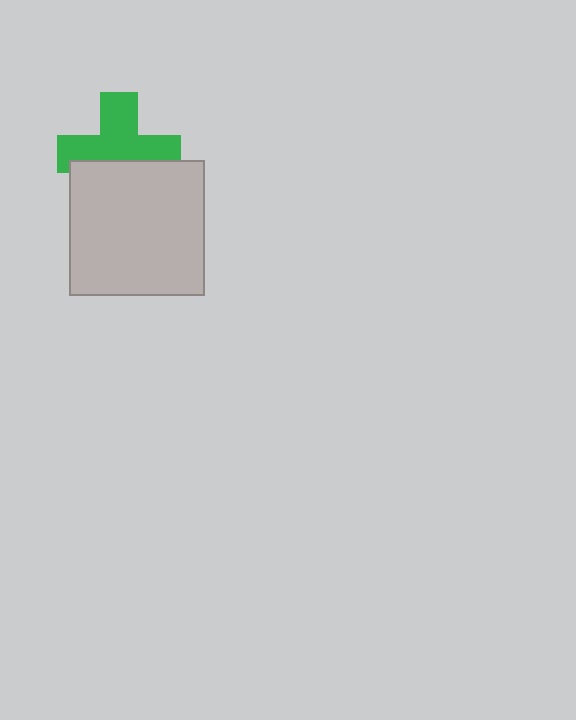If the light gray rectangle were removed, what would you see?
You would see the complete green cross.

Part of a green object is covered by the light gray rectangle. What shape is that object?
It is a cross.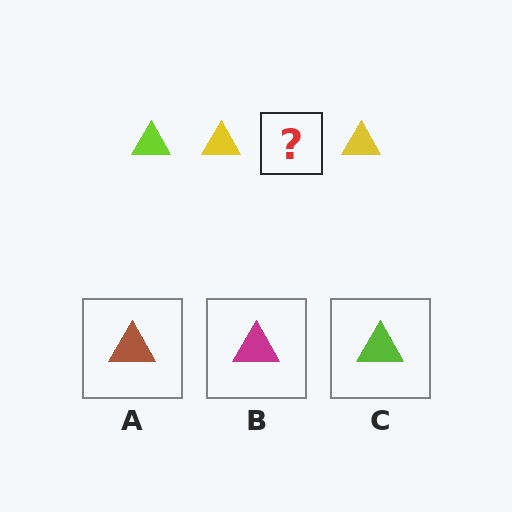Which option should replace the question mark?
Option C.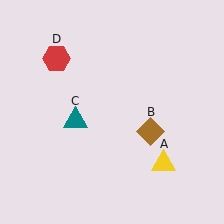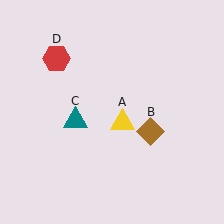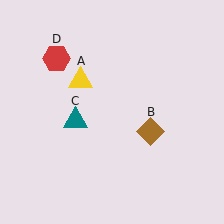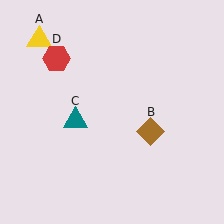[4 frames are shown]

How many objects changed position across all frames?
1 object changed position: yellow triangle (object A).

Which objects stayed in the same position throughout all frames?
Brown diamond (object B) and teal triangle (object C) and red hexagon (object D) remained stationary.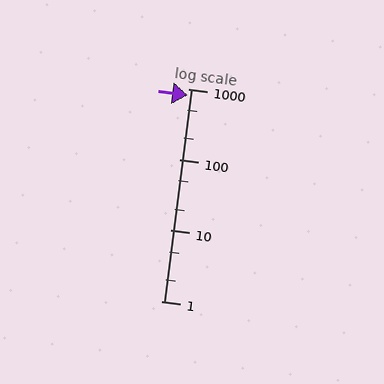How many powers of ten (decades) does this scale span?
The scale spans 3 decades, from 1 to 1000.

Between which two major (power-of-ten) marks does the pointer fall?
The pointer is between 100 and 1000.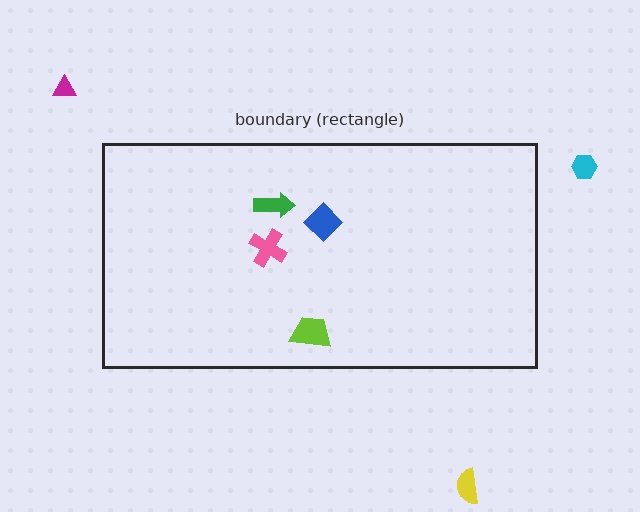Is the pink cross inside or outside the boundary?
Inside.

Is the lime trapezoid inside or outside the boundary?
Inside.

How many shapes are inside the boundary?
4 inside, 3 outside.